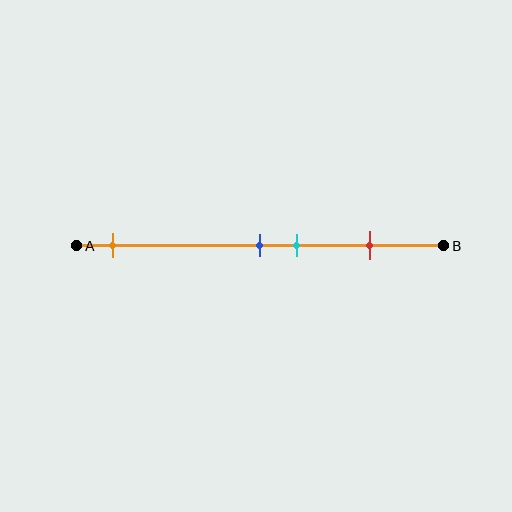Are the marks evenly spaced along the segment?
No, the marks are not evenly spaced.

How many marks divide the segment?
There are 4 marks dividing the segment.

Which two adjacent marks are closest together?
The blue and cyan marks are the closest adjacent pair.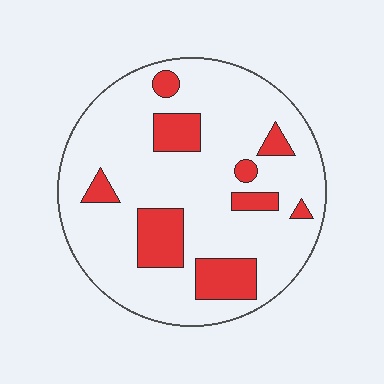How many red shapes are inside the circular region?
9.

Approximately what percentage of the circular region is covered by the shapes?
Approximately 20%.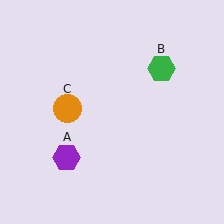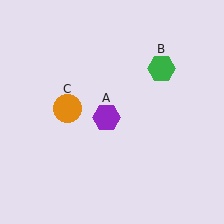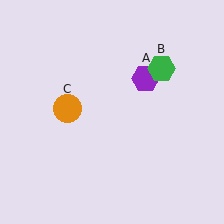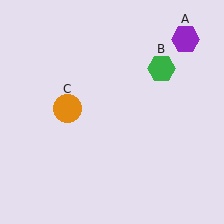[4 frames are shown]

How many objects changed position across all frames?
1 object changed position: purple hexagon (object A).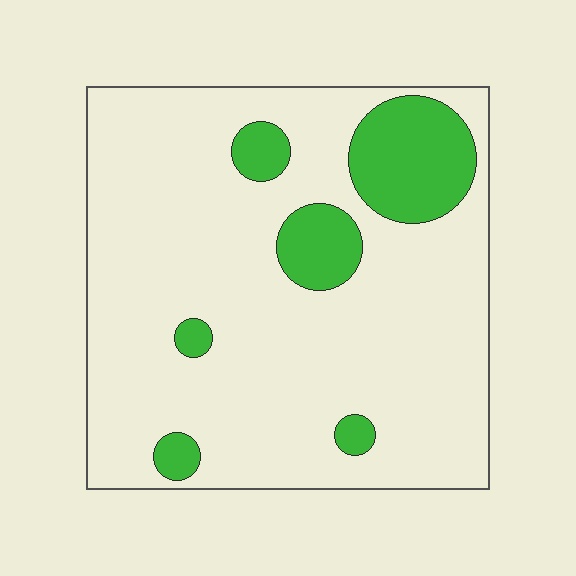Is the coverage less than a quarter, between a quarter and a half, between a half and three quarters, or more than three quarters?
Less than a quarter.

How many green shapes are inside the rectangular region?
6.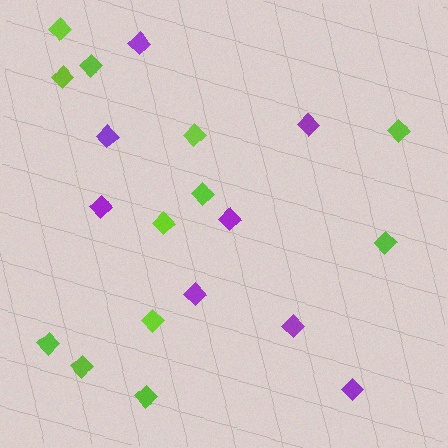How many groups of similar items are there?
There are 2 groups: one group of lime diamonds (12) and one group of purple diamonds (8).